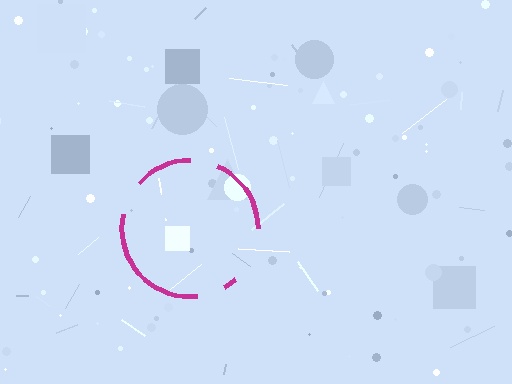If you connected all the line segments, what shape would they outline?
They would outline a circle.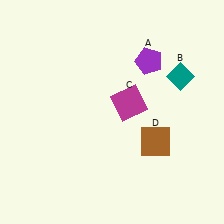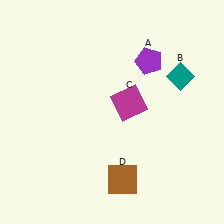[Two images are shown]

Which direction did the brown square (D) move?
The brown square (D) moved down.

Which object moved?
The brown square (D) moved down.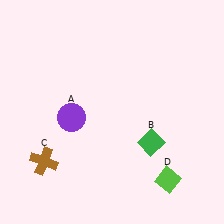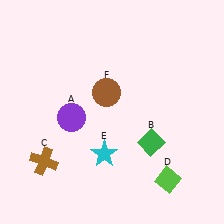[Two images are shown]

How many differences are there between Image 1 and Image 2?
There are 2 differences between the two images.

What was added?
A cyan star (E), a brown circle (F) were added in Image 2.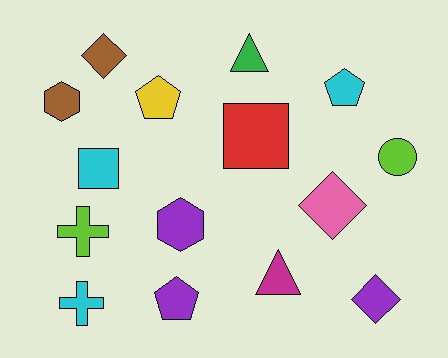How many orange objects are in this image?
There are no orange objects.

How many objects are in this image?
There are 15 objects.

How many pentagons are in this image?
There are 3 pentagons.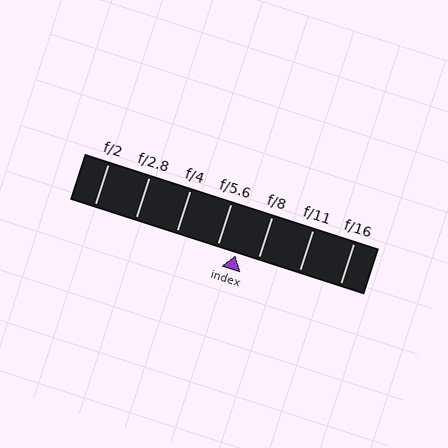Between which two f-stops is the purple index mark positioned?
The index mark is between f/5.6 and f/8.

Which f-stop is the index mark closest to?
The index mark is closest to f/5.6.